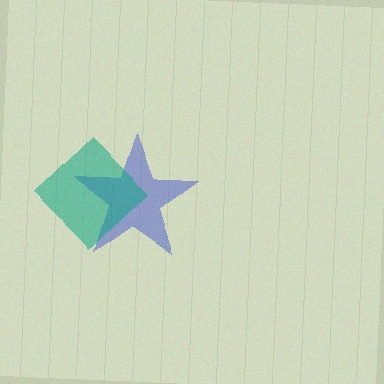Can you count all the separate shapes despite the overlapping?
Yes, there are 2 separate shapes.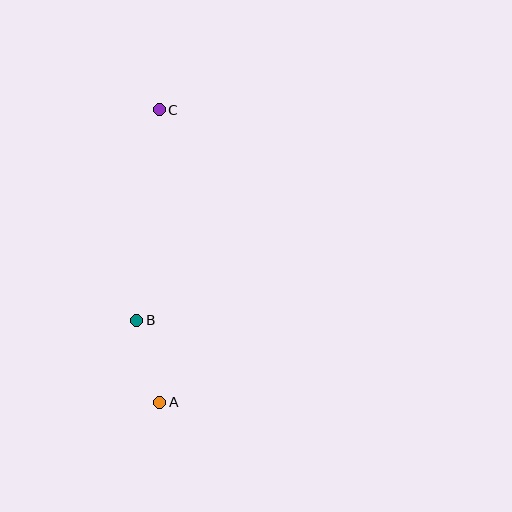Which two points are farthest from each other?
Points A and C are farthest from each other.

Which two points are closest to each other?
Points A and B are closest to each other.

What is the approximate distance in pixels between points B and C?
The distance between B and C is approximately 212 pixels.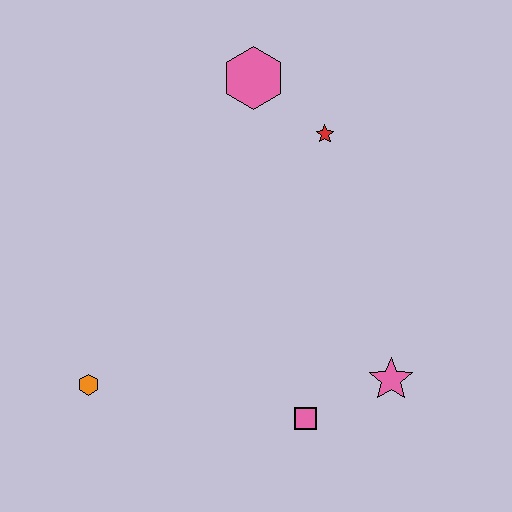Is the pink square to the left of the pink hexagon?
No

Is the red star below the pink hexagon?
Yes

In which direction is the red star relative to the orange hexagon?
The red star is above the orange hexagon.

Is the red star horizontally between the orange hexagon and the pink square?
No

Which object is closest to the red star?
The pink hexagon is closest to the red star.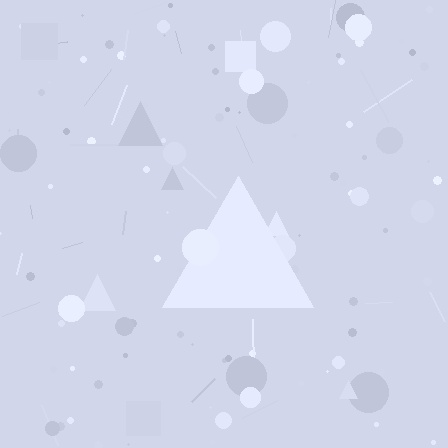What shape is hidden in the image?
A triangle is hidden in the image.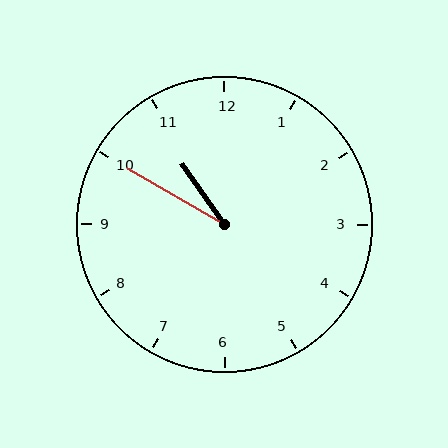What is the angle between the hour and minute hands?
Approximately 25 degrees.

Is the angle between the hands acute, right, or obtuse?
It is acute.